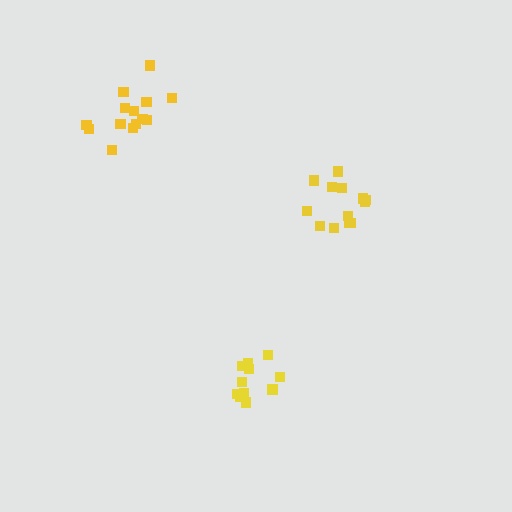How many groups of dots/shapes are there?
There are 3 groups.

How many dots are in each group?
Group 1: 14 dots, Group 2: 13 dots, Group 3: 11 dots (38 total).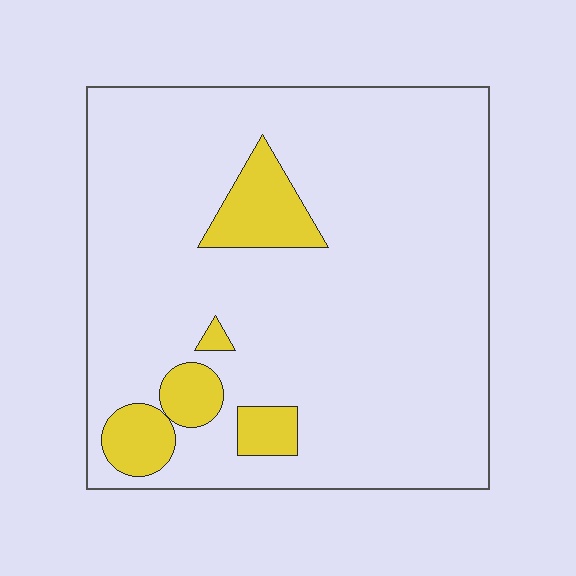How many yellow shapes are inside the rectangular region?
5.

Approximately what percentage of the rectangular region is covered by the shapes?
Approximately 10%.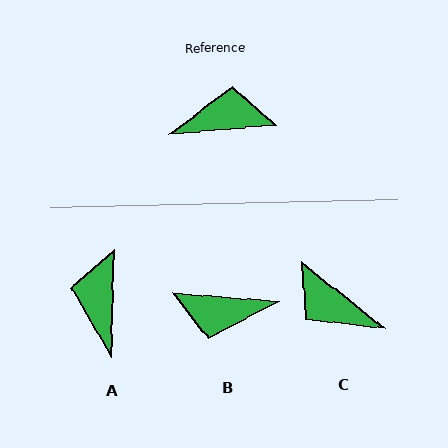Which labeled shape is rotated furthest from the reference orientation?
B, about 170 degrees away.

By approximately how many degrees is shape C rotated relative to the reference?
Approximately 137 degrees counter-clockwise.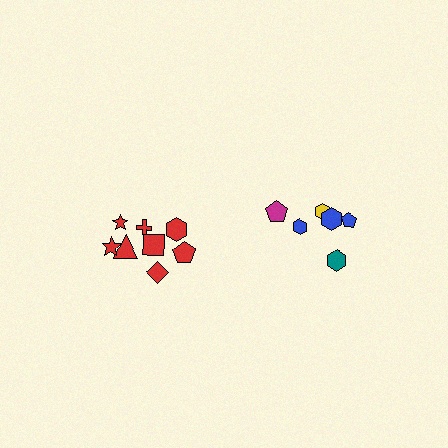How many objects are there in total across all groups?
There are 14 objects.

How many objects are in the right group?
There are 6 objects.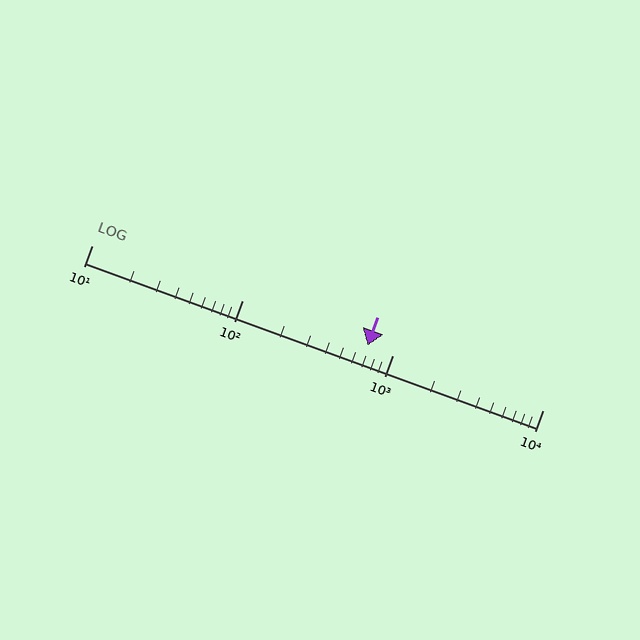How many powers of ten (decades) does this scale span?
The scale spans 3 decades, from 10 to 10000.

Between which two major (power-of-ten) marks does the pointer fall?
The pointer is between 100 and 1000.